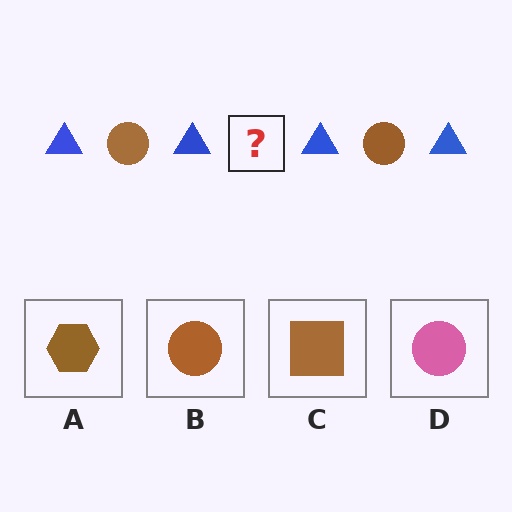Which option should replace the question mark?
Option B.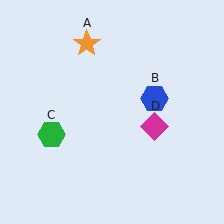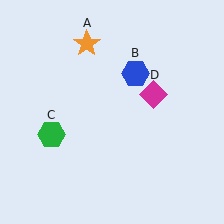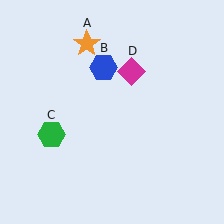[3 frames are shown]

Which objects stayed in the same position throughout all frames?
Orange star (object A) and green hexagon (object C) remained stationary.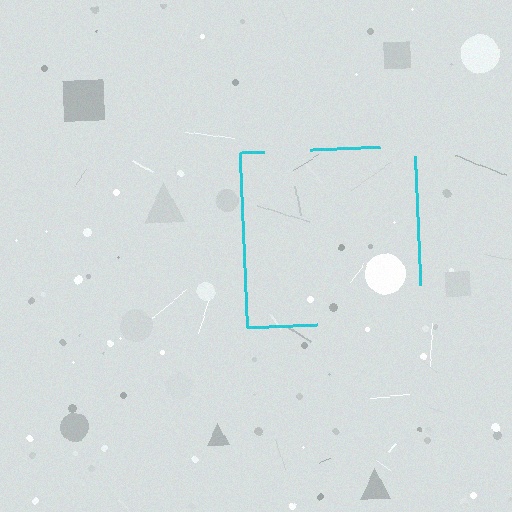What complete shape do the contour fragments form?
The contour fragments form a square.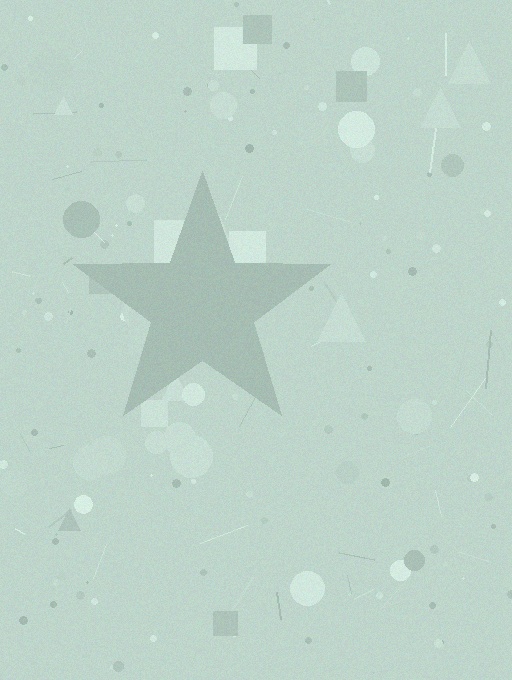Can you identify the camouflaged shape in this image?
The camouflaged shape is a star.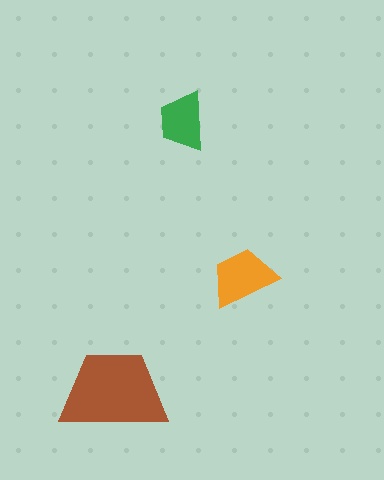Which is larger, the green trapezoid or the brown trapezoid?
The brown one.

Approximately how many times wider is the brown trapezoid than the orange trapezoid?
About 1.5 times wider.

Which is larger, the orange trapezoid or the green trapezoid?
The orange one.